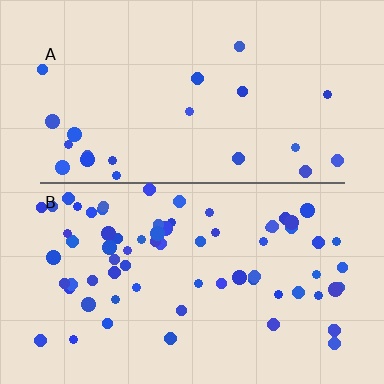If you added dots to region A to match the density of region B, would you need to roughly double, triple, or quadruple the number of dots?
Approximately triple.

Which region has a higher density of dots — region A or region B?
B (the bottom).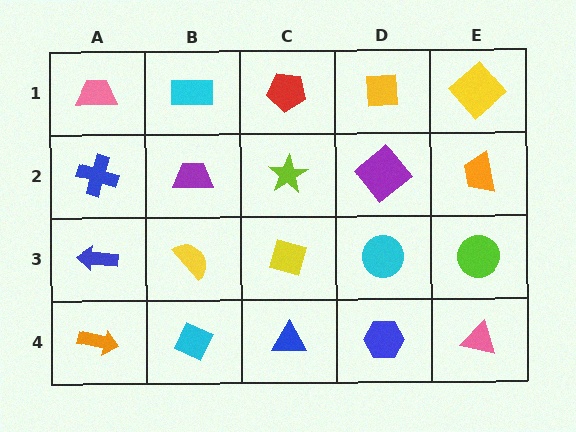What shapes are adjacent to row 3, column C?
A lime star (row 2, column C), a blue triangle (row 4, column C), a yellow semicircle (row 3, column B), a cyan circle (row 3, column D).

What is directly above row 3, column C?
A lime star.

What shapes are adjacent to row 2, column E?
A yellow diamond (row 1, column E), a lime circle (row 3, column E), a purple diamond (row 2, column D).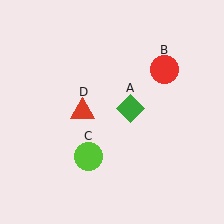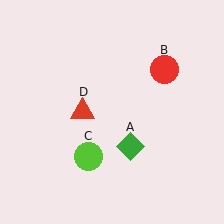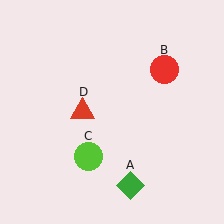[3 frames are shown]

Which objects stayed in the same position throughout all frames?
Red circle (object B) and lime circle (object C) and red triangle (object D) remained stationary.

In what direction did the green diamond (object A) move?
The green diamond (object A) moved down.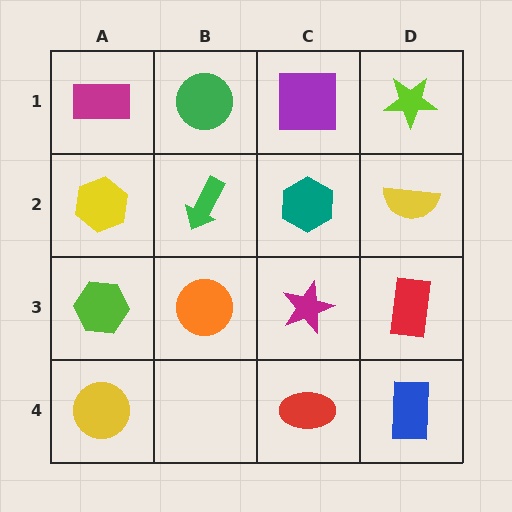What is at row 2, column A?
A yellow hexagon.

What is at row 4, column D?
A blue rectangle.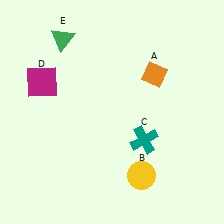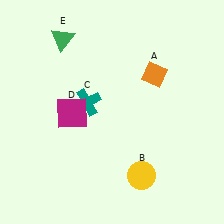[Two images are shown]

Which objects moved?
The objects that moved are: the teal cross (C), the magenta square (D).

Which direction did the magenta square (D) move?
The magenta square (D) moved down.